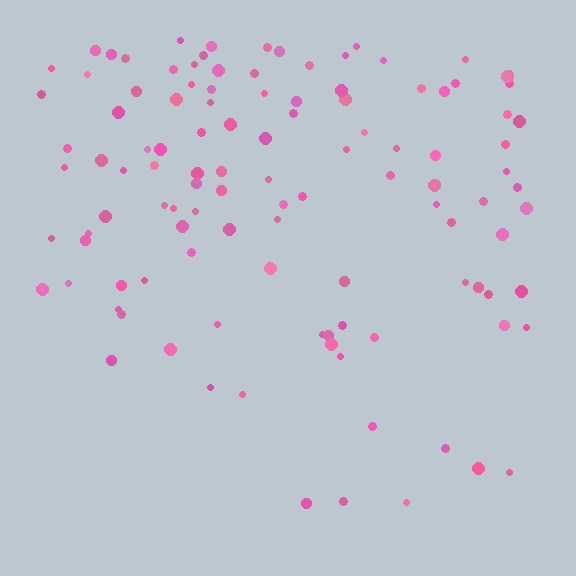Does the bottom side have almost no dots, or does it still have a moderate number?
Still a moderate number, just noticeably fewer than the top.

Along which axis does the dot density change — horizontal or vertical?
Vertical.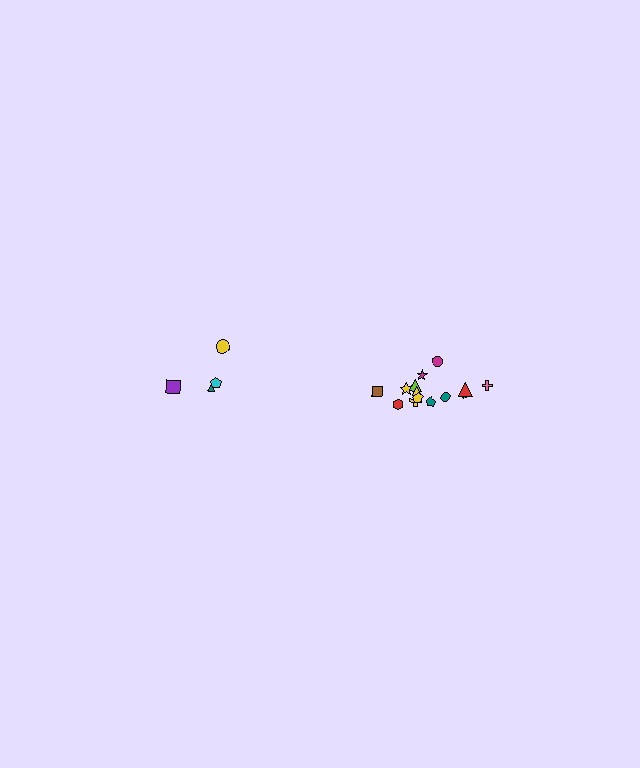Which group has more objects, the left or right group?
The right group.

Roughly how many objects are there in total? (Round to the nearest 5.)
Roughly 20 objects in total.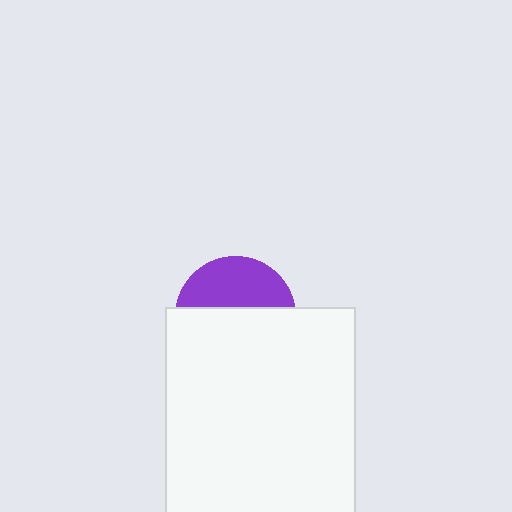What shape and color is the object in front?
The object in front is a white rectangle.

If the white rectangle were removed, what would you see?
You would see the complete purple circle.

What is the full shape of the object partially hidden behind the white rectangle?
The partially hidden object is a purple circle.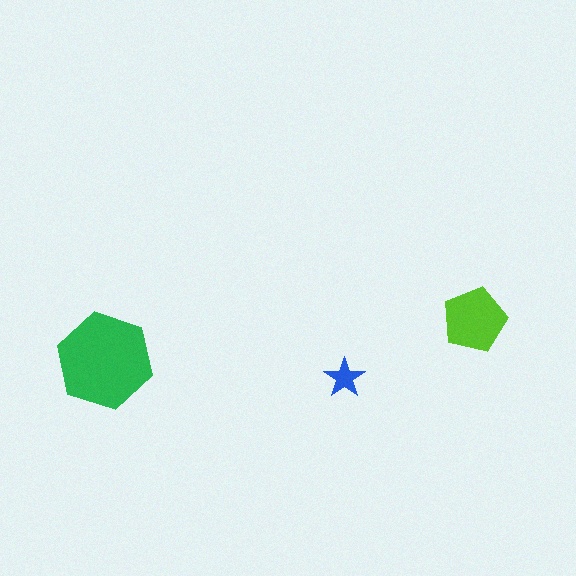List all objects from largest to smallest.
The green hexagon, the lime pentagon, the blue star.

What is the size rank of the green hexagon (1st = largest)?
1st.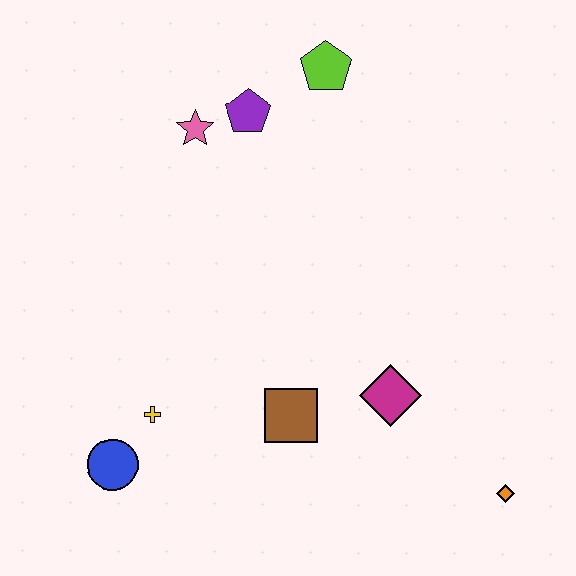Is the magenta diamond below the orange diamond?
No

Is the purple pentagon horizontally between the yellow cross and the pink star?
No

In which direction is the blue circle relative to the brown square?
The blue circle is to the left of the brown square.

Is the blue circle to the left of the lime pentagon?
Yes